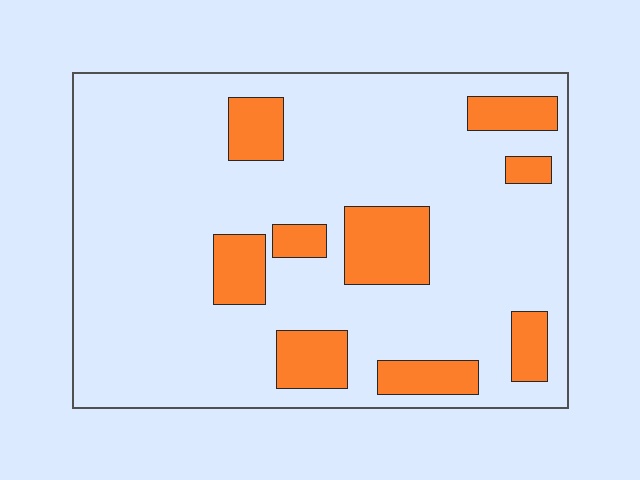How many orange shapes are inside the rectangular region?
9.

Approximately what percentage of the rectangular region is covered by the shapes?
Approximately 20%.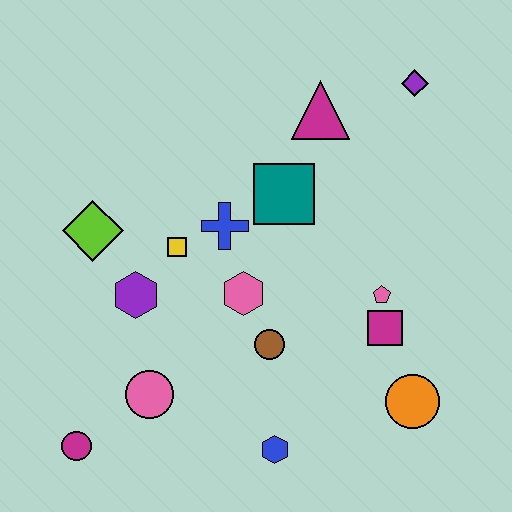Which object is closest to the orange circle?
The magenta square is closest to the orange circle.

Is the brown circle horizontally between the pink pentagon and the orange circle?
No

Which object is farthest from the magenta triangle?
The magenta circle is farthest from the magenta triangle.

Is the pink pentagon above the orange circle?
Yes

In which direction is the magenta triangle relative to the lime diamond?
The magenta triangle is to the right of the lime diamond.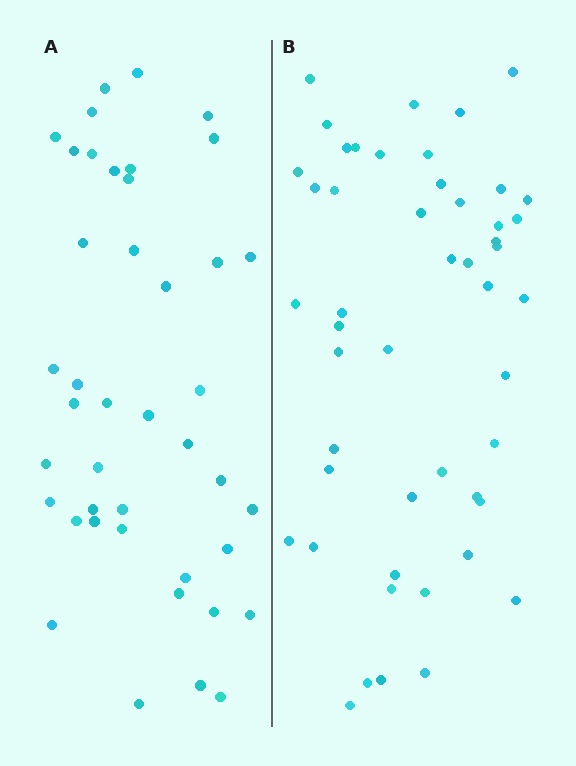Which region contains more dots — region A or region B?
Region B (the right region) has more dots.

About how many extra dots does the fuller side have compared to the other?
Region B has roughly 8 or so more dots than region A.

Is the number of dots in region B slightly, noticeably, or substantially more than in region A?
Region B has only slightly more — the two regions are fairly close. The ratio is roughly 1.2 to 1.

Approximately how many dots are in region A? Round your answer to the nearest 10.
About 40 dots. (The exact count is 42, which rounds to 40.)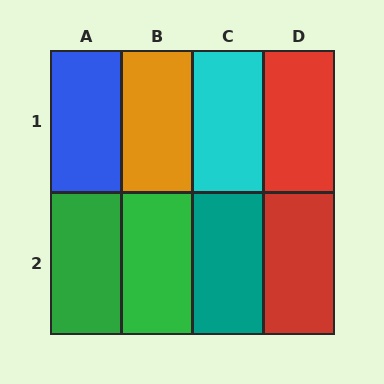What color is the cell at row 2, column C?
Teal.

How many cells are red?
2 cells are red.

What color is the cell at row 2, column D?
Red.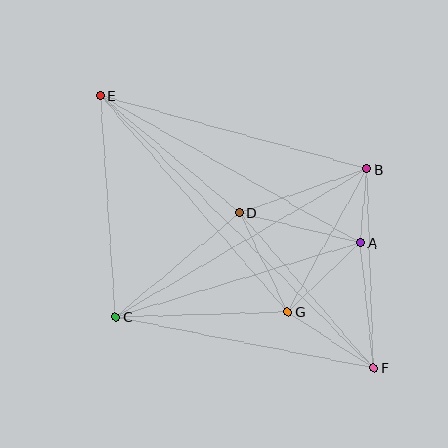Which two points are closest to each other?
Points A and B are closest to each other.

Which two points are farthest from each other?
Points E and F are farthest from each other.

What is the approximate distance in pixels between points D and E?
The distance between D and E is approximately 182 pixels.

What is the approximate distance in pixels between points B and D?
The distance between B and D is approximately 135 pixels.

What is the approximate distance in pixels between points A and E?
The distance between A and E is approximately 299 pixels.